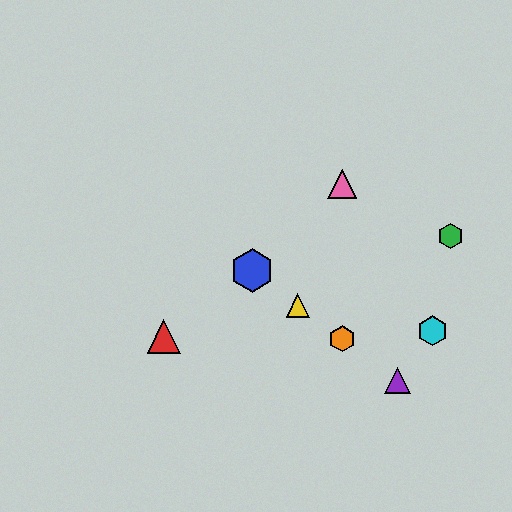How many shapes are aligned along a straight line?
4 shapes (the blue hexagon, the yellow triangle, the purple triangle, the orange hexagon) are aligned along a straight line.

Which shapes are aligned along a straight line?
The blue hexagon, the yellow triangle, the purple triangle, the orange hexagon are aligned along a straight line.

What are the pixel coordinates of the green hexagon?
The green hexagon is at (451, 236).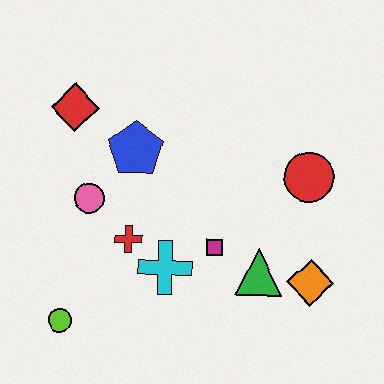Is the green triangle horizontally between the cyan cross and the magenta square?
No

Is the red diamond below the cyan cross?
No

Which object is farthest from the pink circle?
The orange diamond is farthest from the pink circle.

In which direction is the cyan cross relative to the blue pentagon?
The cyan cross is below the blue pentagon.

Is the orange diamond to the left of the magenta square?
No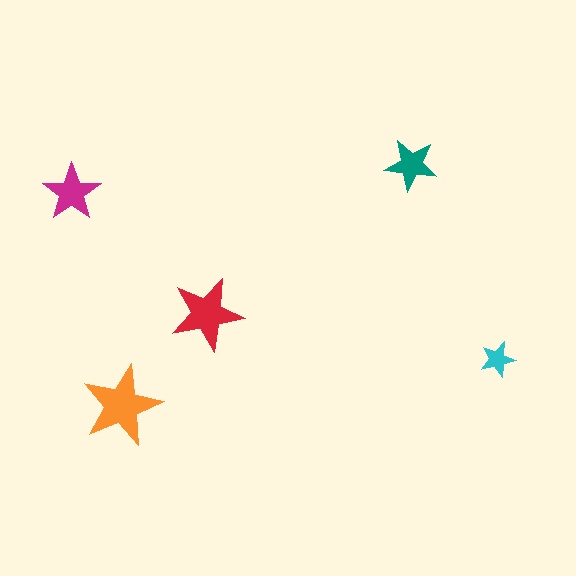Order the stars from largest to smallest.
the orange one, the red one, the magenta one, the teal one, the cyan one.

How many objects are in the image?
There are 5 objects in the image.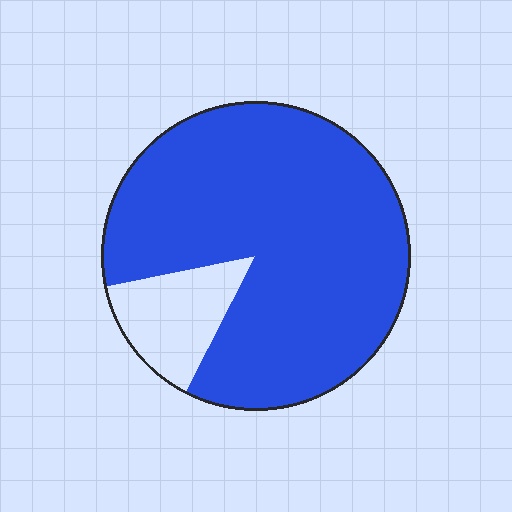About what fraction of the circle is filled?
About seven eighths (7/8).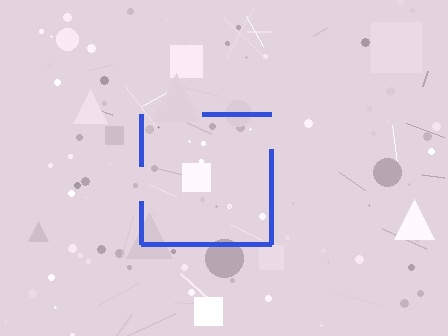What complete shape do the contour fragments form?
The contour fragments form a square.